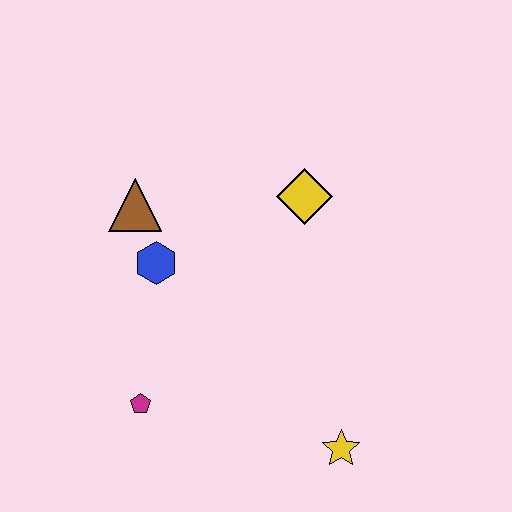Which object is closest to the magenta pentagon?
The blue hexagon is closest to the magenta pentagon.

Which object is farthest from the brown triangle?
The yellow star is farthest from the brown triangle.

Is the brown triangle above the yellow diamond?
No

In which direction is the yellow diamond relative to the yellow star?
The yellow diamond is above the yellow star.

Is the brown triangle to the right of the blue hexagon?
No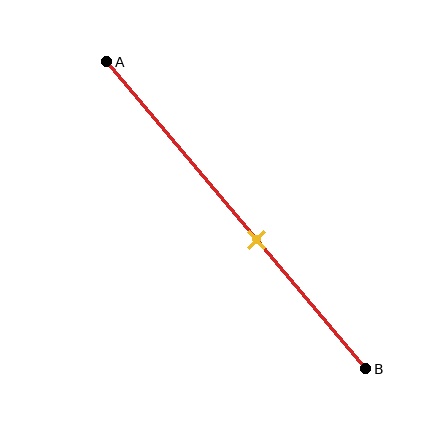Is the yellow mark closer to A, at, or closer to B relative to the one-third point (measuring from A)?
The yellow mark is closer to point B than the one-third point of segment AB.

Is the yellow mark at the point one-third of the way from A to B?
No, the mark is at about 60% from A, not at the 33% one-third point.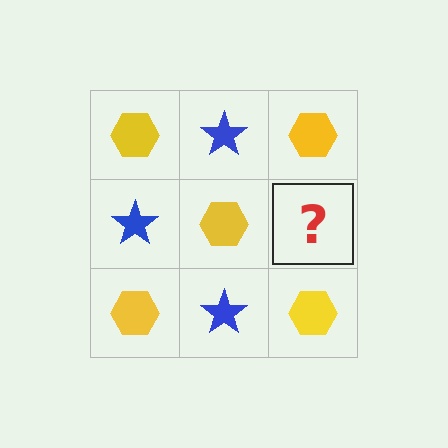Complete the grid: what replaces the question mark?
The question mark should be replaced with a blue star.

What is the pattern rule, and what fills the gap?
The rule is that it alternates yellow hexagon and blue star in a checkerboard pattern. The gap should be filled with a blue star.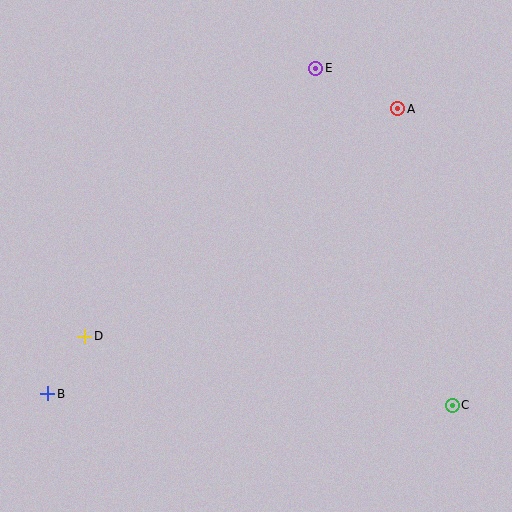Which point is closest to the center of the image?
Point D at (85, 336) is closest to the center.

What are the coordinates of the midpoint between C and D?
The midpoint between C and D is at (269, 371).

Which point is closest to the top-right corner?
Point A is closest to the top-right corner.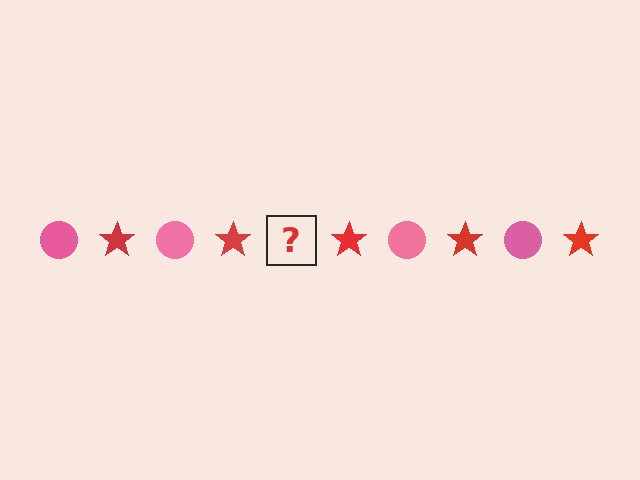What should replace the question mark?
The question mark should be replaced with a pink circle.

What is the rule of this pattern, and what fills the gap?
The rule is that the pattern alternates between pink circle and red star. The gap should be filled with a pink circle.